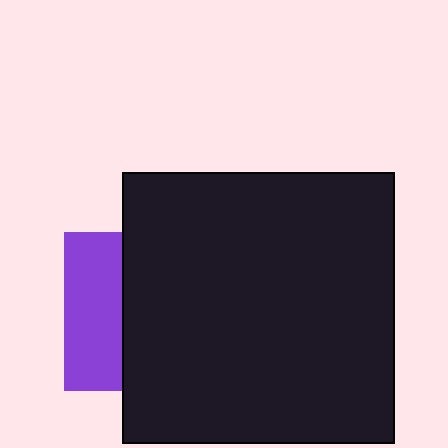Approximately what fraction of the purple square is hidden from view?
Roughly 64% of the purple square is hidden behind the black square.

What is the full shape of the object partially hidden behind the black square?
The partially hidden object is a purple square.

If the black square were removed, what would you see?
You would see the complete purple square.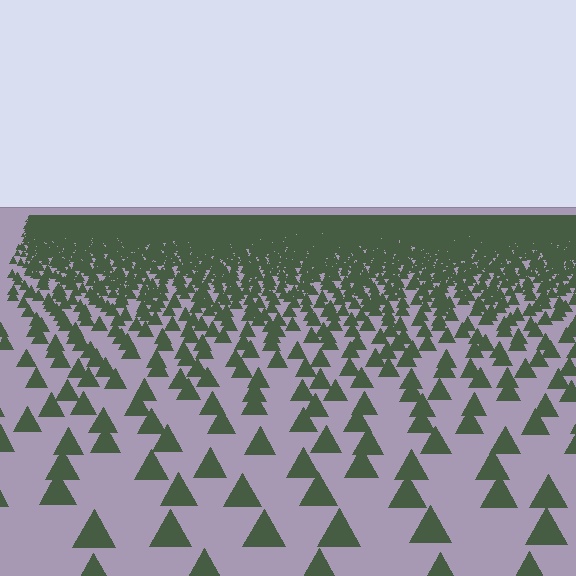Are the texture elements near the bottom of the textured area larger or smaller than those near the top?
Larger. Near the bottom, elements are closer to the viewer and appear at a bigger on-screen size.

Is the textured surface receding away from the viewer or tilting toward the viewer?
The surface is receding away from the viewer. Texture elements get smaller and denser toward the top.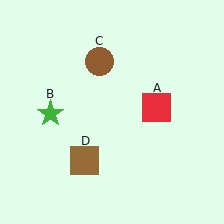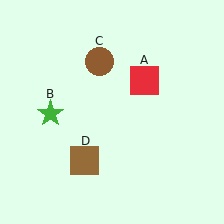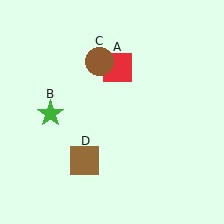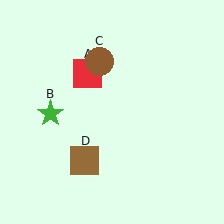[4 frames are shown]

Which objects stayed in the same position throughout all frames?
Green star (object B) and brown circle (object C) and brown square (object D) remained stationary.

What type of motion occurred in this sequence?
The red square (object A) rotated counterclockwise around the center of the scene.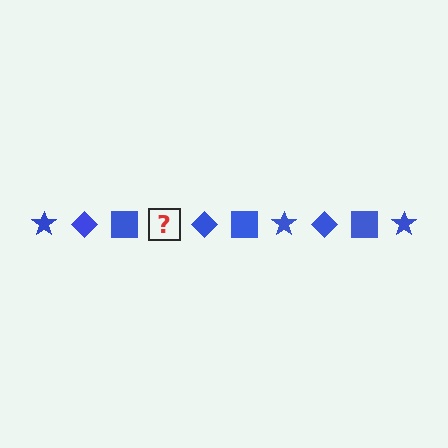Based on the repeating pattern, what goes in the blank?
The blank should be a blue star.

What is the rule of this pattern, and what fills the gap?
The rule is that the pattern cycles through star, diamond, square shapes in blue. The gap should be filled with a blue star.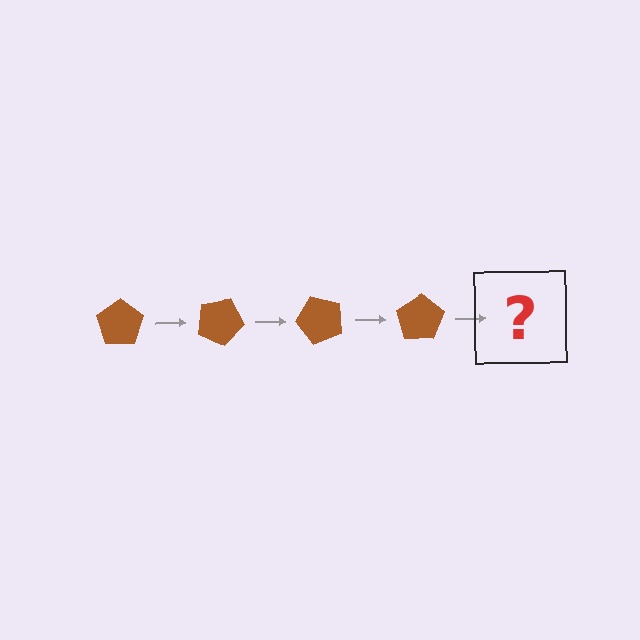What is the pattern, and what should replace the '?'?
The pattern is that the pentagon rotates 25 degrees each step. The '?' should be a brown pentagon rotated 100 degrees.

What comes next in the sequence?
The next element should be a brown pentagon rotated 100 degrees.